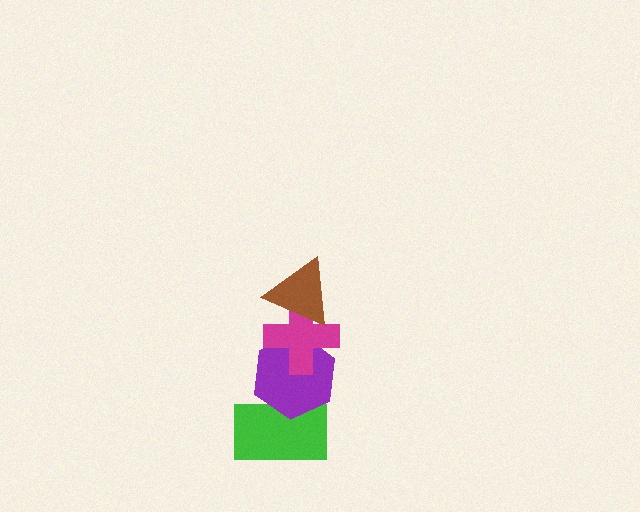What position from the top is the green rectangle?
The green rectangle is 4th from the top.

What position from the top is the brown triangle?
The brown triangle is 1st from the top.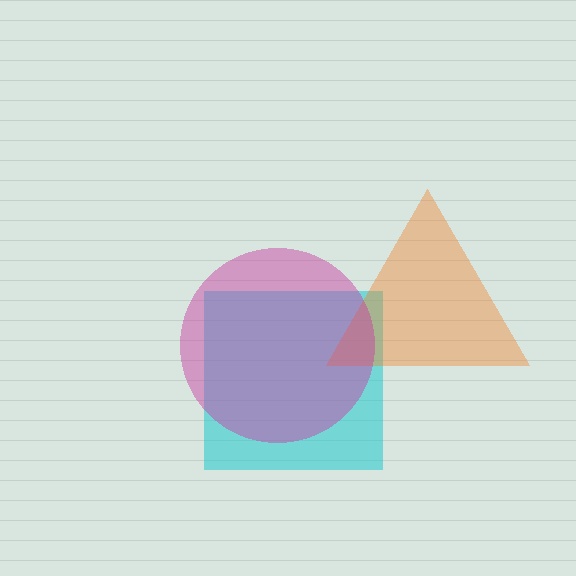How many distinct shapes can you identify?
There are 3 distinct shapes: a cyan square, an orange triangle, a magenta circle.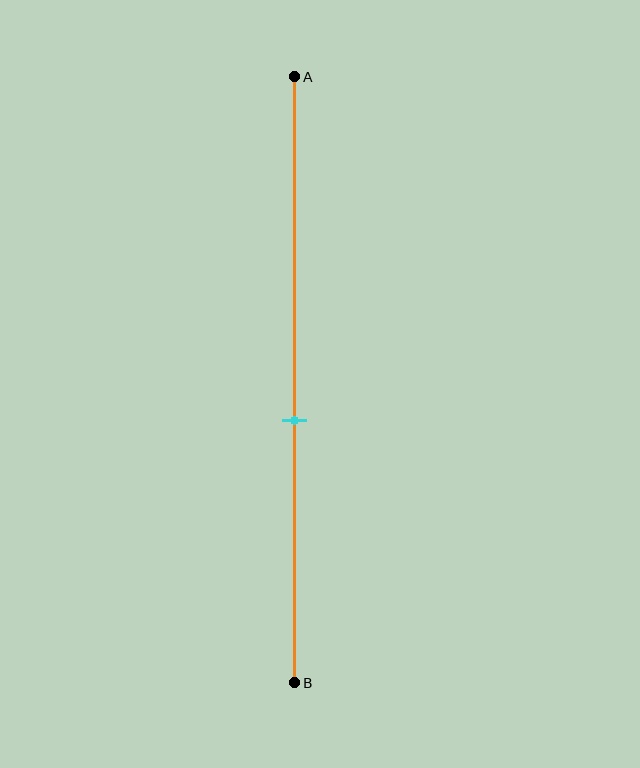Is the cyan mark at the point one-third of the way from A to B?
No, the mark is at about 55% from A, not at the 33% one-third point.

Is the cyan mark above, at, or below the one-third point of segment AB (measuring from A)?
The cyan mark is below the one-third point of segment AB.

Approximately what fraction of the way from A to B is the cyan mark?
The cyan mark is approximately 55% of the way from A to B.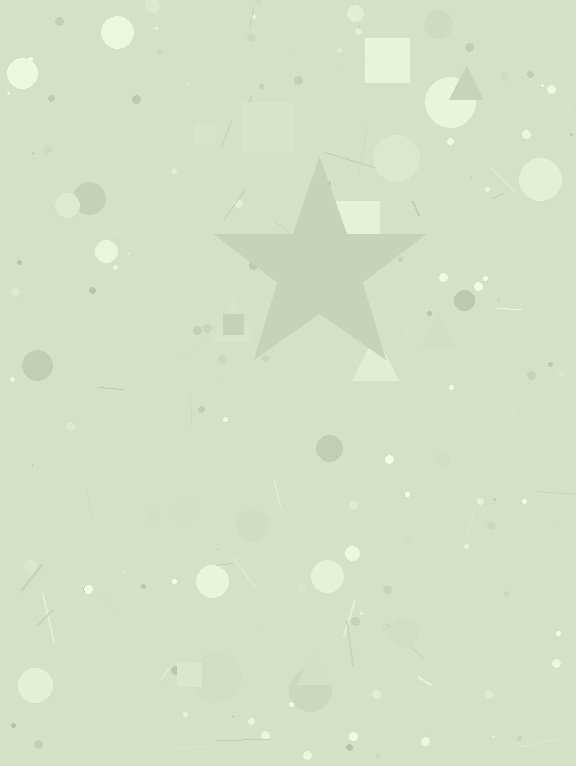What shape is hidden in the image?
A star is hidden in the image.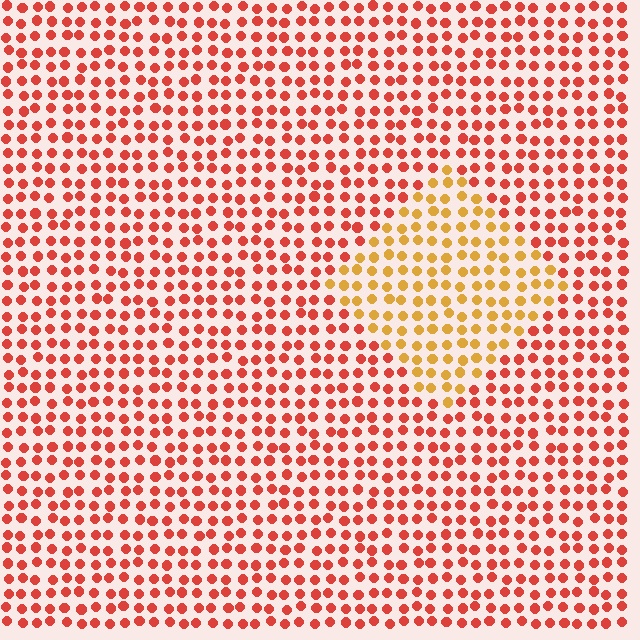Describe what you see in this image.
The image is filled with small red elements in a uniform arrangement. A diamond-shaped region is visible where the elements are tinted to a slightly different hue, forming a subtle color boundary.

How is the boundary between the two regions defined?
The boundary is defined purely by a slight shift in hue (about 37 degrees). Spacing, size, and orientation are identical on both sides.